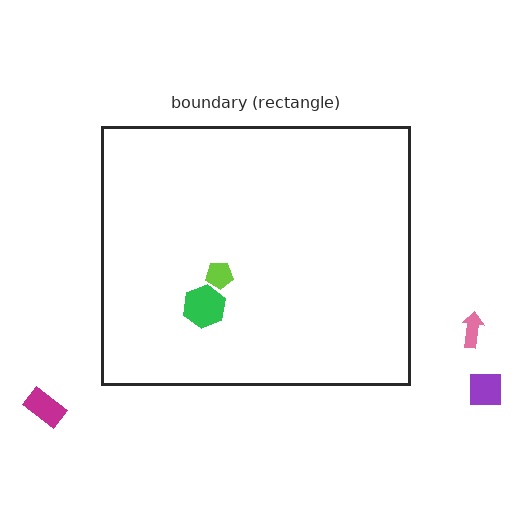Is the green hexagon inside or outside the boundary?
Inside.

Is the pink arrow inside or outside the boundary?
Outside.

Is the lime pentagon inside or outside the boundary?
Inside.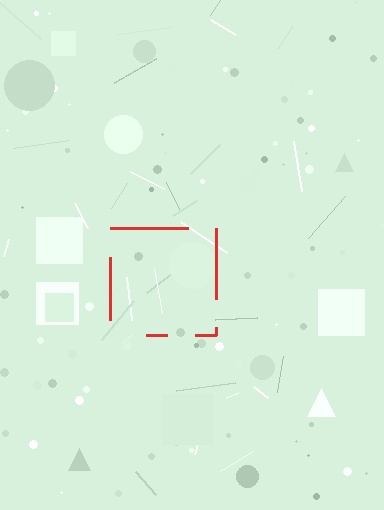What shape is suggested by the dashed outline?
The dashed outline suggests a square.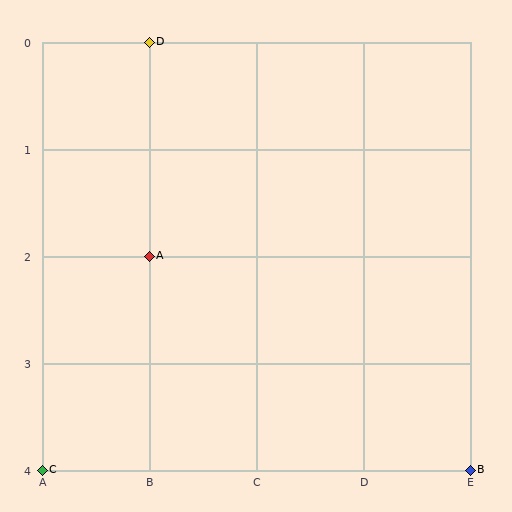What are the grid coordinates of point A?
Point A is at grid coordinates (B, 2).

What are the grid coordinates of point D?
Point D is at grid coordinates (B, 0).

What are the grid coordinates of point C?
Point C is at grid coordinates (A, 4).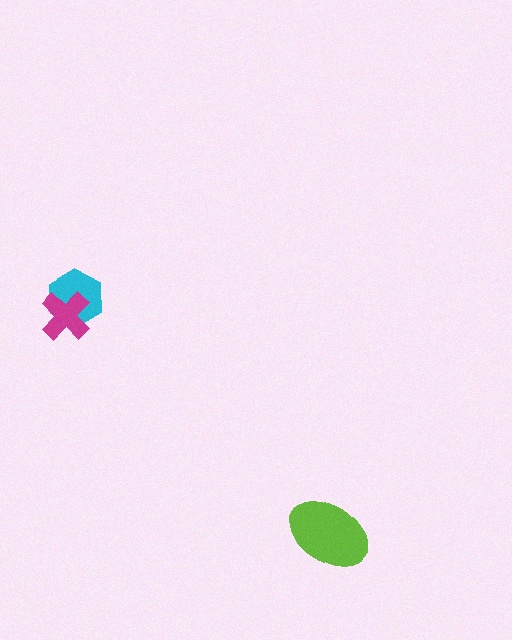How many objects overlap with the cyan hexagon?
1 object overlaps with the cyan hexagon.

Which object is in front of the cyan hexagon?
The magenta cross is in front of the cyan hexagon.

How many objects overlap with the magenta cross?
1 object overlaps with the magenta cross.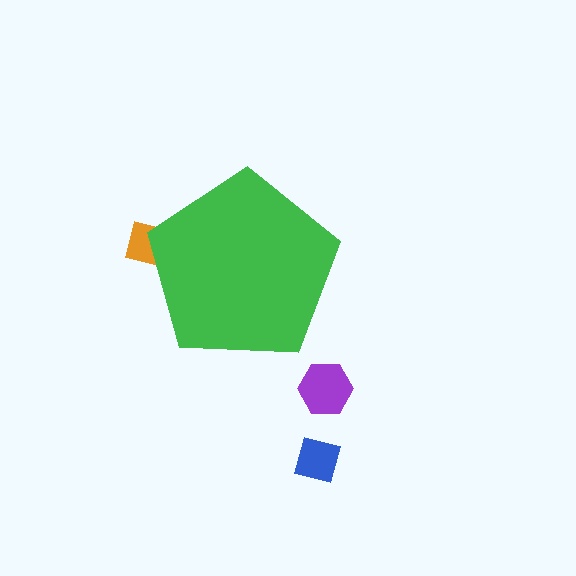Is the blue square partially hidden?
No, the blue square is fully visible.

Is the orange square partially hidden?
Yes, the orange square is partially hidden behind the green pentagon.